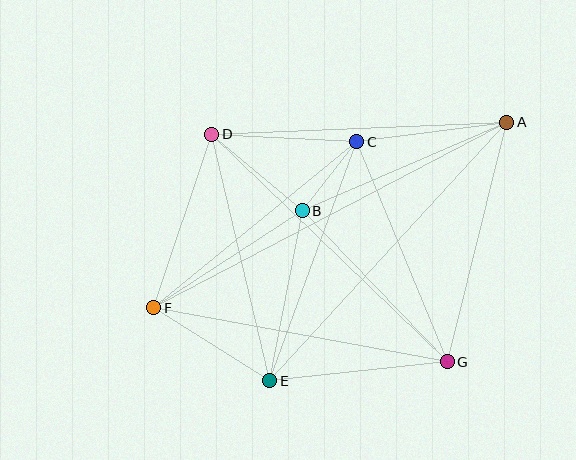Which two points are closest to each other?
Points B and C are closest to each other.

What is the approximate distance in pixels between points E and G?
The distance between E and G is approximately 179 pixels.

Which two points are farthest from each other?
Points A and F are farthest from each other.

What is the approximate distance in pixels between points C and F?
The distance between C and F is approximately 262 pixels.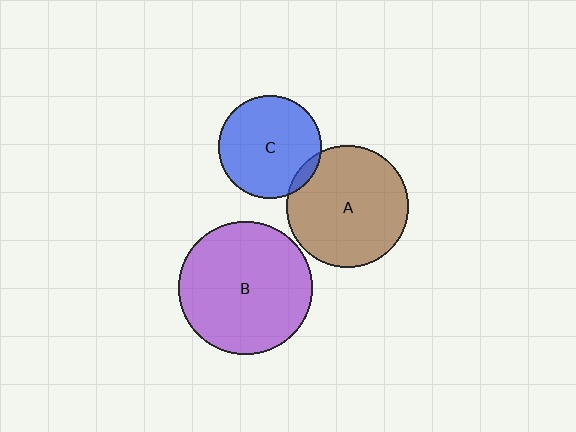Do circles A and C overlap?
Yes.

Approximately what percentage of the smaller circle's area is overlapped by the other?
Approximately 5%.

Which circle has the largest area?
Circle B (purple).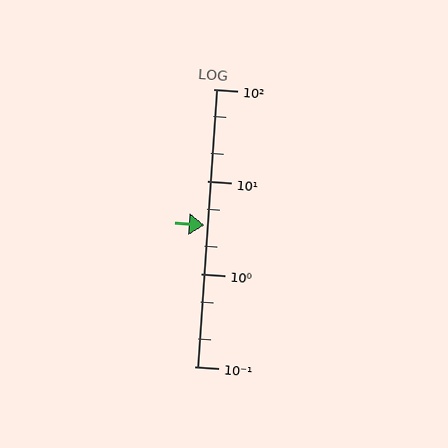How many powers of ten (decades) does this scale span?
The scale spans 3 decades, from 0.1 to 100.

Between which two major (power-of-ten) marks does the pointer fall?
The pointer is between 1 and 10.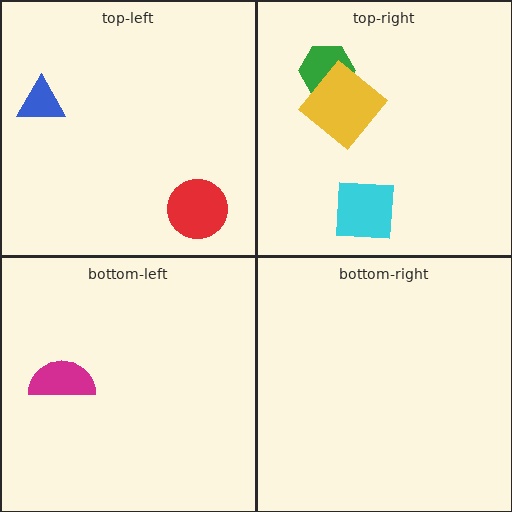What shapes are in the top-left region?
The red circle, the blue triangle.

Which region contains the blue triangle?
The top-left region.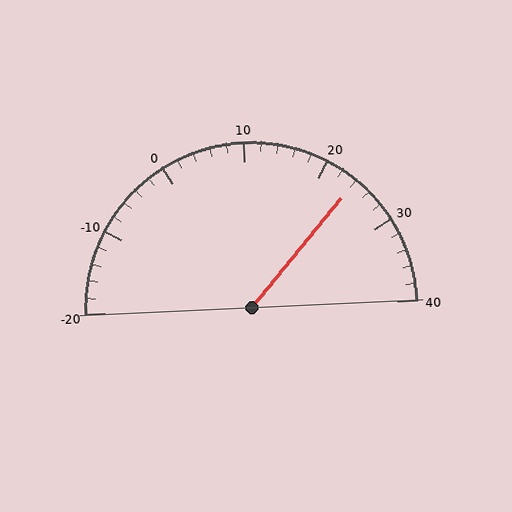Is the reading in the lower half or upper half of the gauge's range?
The reading is in the upper half of the range (-20 to 40).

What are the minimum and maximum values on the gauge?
The gauge ranges from -20 to 40.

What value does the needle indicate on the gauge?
The needle indicates approximately 24.